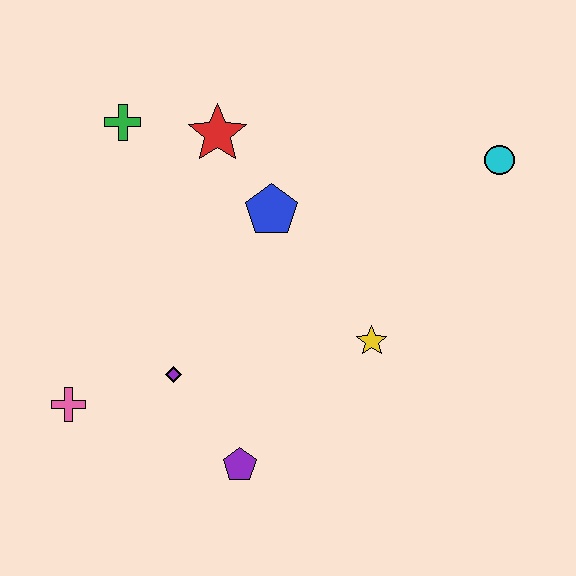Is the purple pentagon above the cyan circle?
No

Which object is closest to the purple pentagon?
The purple diamond is closest to the purple pentagon.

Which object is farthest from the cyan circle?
The pink cross is farthest from the cyan circle.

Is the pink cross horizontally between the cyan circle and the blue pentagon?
No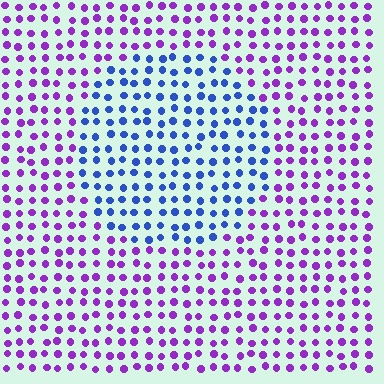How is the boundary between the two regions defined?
The boundary is defined purely by a slight shift in hue (about 57 degrees). Spacing, size, and orientation are identical on both sides.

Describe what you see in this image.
The image is filled with small purple elements in a uniform arrangement. A circle-shaped region is visible where the elements are tinted to a slightly different hue, forming a subtle color boundary.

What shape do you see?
I see a circle.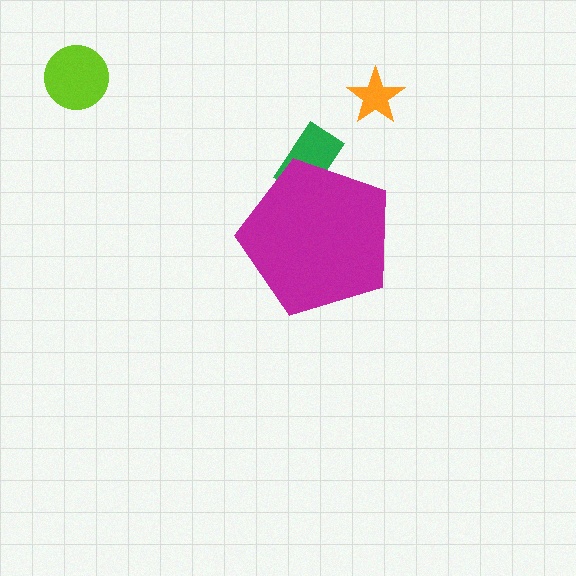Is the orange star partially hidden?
No, the orange star is fully visible.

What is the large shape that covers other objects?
A magenta pentagon.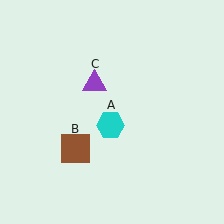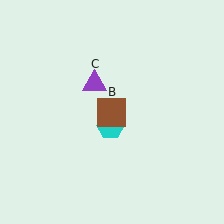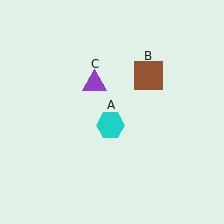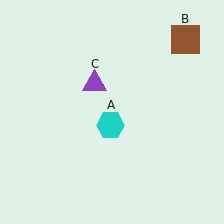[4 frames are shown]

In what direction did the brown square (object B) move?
The brown square (object B) moved up and to the right.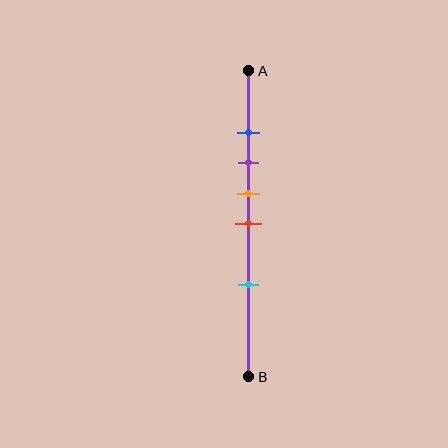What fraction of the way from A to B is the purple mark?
The purple mark is approximately 30% (0.3) of the way from A to B.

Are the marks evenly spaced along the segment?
No, the marks are not evenly spaced.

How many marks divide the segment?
There are 5 marks dividing the segment.